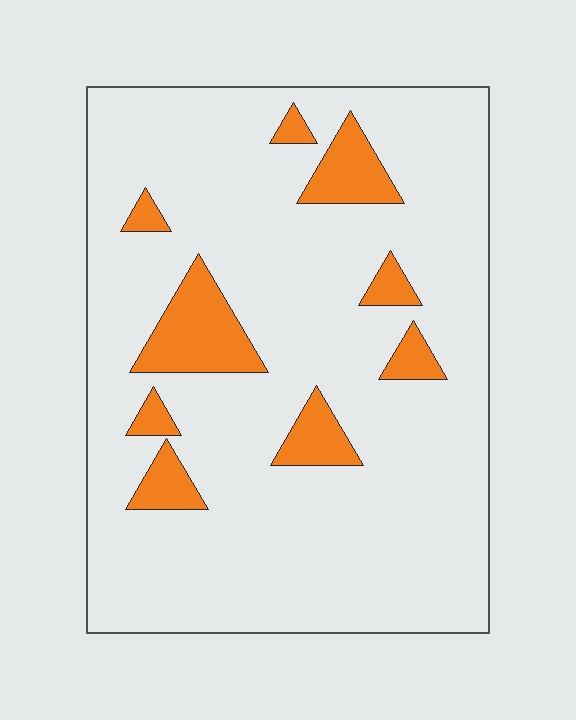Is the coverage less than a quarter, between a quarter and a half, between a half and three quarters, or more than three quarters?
Less than a quarter.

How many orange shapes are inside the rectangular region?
9.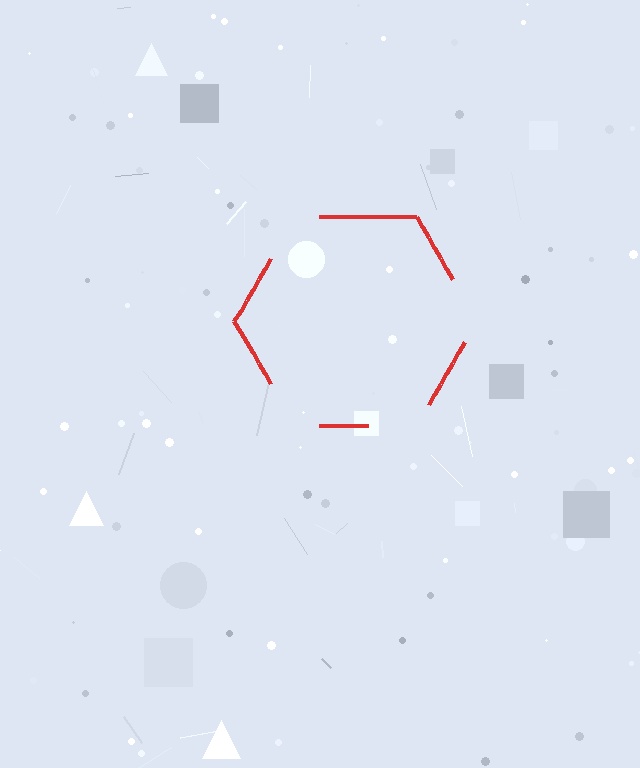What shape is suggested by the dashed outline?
The dashed outline suggests a hexagon.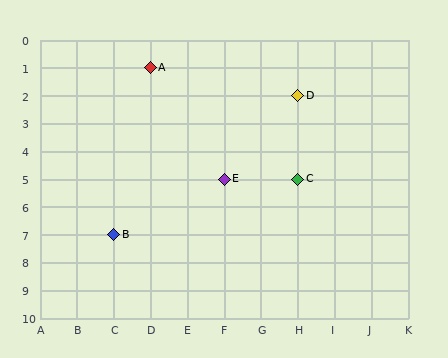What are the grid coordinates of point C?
Point C is at grid coordinates (H, 5).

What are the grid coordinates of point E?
Point E is at grid coordinates (F, 5).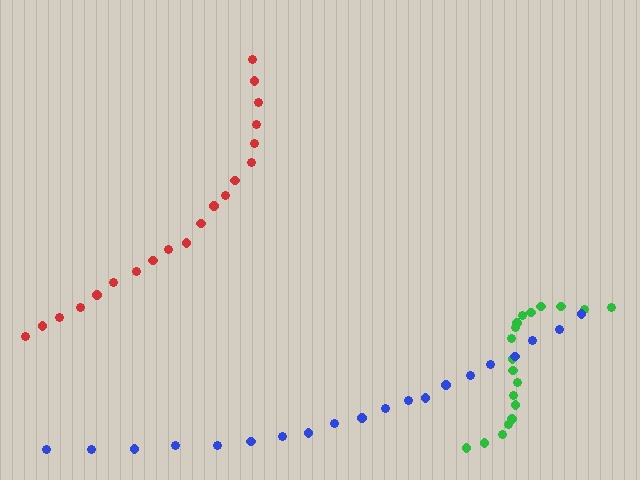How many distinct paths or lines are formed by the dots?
There are 3 distinct paths.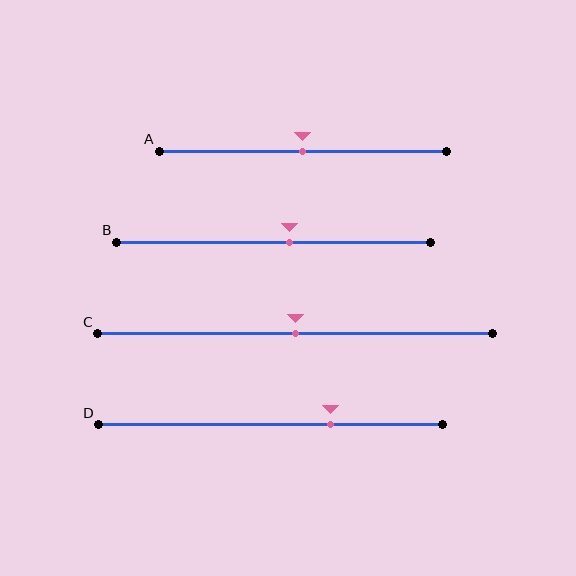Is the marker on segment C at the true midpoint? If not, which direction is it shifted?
Yes, the marker on segment C is at the true midpoint.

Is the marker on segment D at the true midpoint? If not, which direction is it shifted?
No, the marker on segment D is shifted to the right by about 18% of the segment length.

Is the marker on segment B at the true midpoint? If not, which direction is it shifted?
No, the marker on segment B is shifted to the right by about 5% of the segment length.